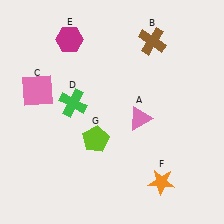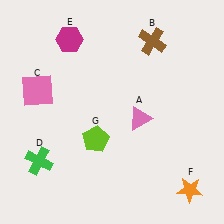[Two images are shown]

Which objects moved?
The objects that moved are: the green cross (D), the orange star (F).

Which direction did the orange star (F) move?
The orange star (F) moved right.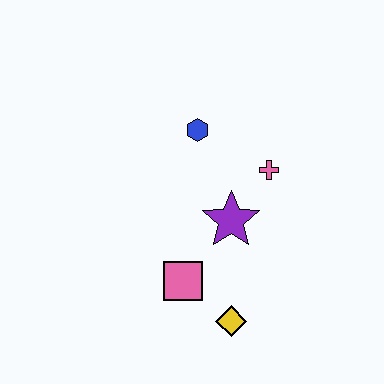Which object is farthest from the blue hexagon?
The yellow diamond is farthest from the blue hexagon.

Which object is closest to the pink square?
The yellow diamond is closest to the pink square.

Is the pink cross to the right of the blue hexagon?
Yes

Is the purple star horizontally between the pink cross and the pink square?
Yes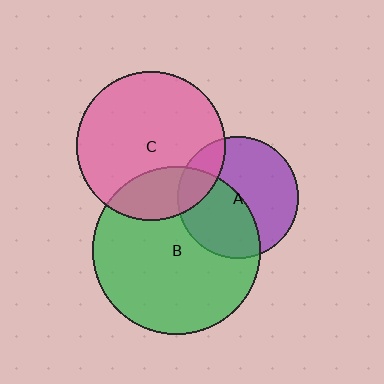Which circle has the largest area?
Circle B (green).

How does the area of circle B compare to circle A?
Approximately 1.9 times.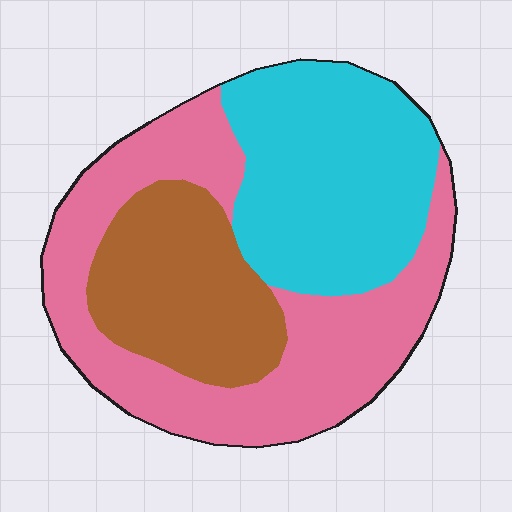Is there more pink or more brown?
Pink.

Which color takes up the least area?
Brown, at roughly 25%.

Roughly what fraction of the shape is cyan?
Cyan covers about 35% of the shape.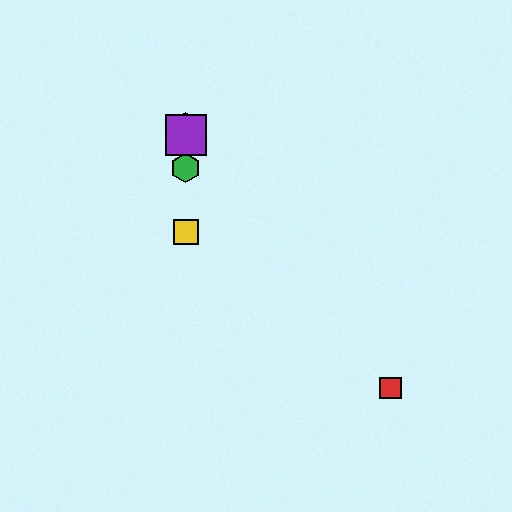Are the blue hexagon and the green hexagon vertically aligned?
Yes, both are at x≈186.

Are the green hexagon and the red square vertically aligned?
No, the green hexagon is at x≈186 and the red square is at x≈390.